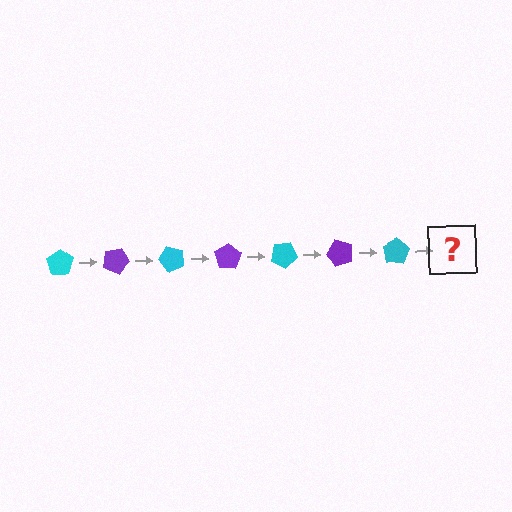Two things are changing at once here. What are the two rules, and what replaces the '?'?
The two rules are that it rotates 25 degrees each step and the color cycles through cyan and purple. The '?' should be a purple pentagon, rotated 175 degrees from the start.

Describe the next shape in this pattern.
It should be a purple pentagon, rotated 175 degrees from the start.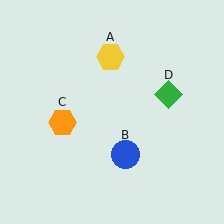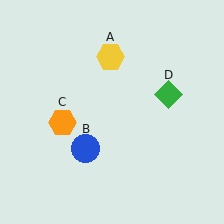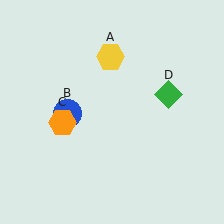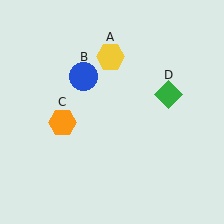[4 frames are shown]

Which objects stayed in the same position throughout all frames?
Yellow hexagon (object A) and orange hexagon (object C) and green diamond (object D) remained stationary.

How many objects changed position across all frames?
1 object changed position: blue circle (object B).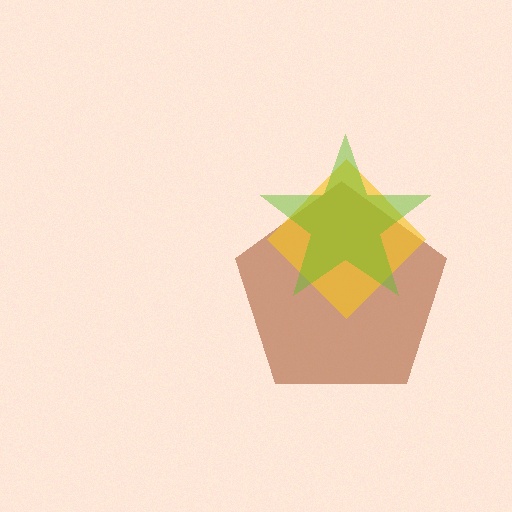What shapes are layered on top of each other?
The layered shapes are: a brown pentagon, a yellow diamond, a lime star.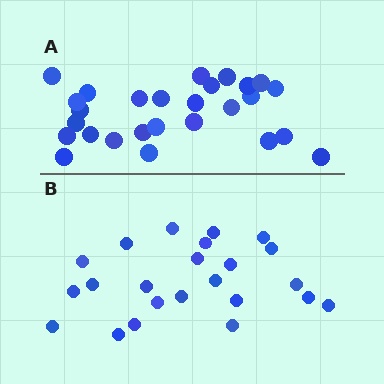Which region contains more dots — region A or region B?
Region A (the top region) has more dots.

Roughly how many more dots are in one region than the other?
Region A has about 4 more dots than region B.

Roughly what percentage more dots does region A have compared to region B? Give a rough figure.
About 15% more.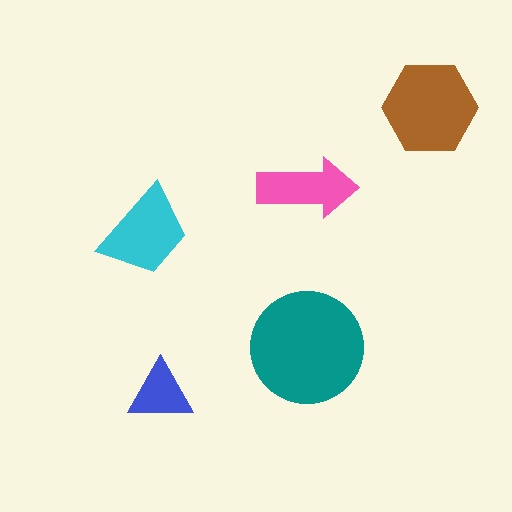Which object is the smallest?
The blue triangle.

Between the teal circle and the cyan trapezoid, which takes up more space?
The teal circle.